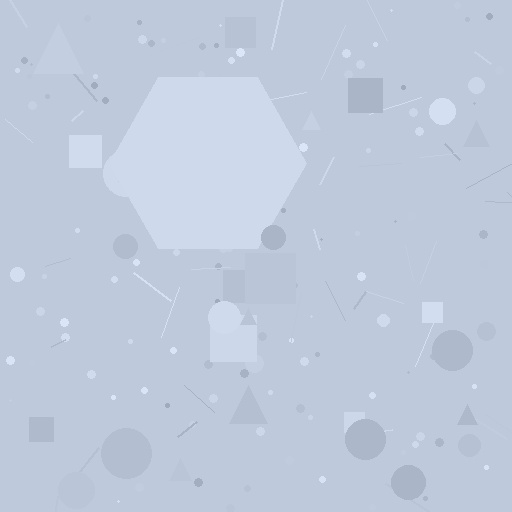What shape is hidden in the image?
A hexagon is hidden in the image.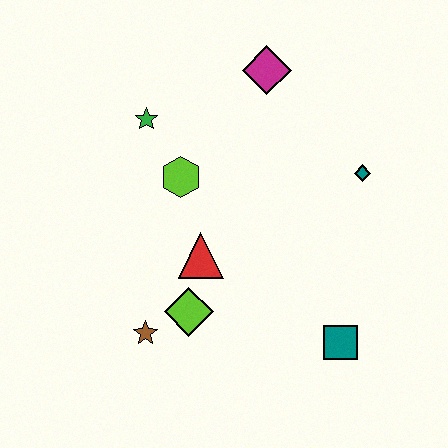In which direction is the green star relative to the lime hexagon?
The green star is above the lime hexagon.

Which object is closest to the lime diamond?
The brown star is closest to the lime diamond.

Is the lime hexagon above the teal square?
Yes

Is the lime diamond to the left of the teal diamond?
Yes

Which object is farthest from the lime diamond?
The magenta diamond is farthest from the lime diamond.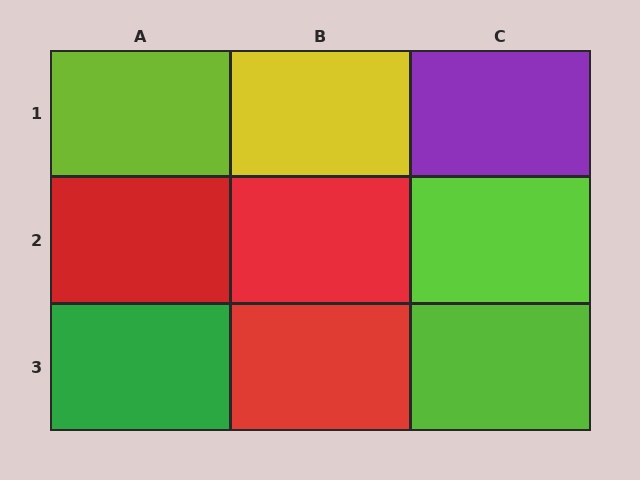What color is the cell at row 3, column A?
Green.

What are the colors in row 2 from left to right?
Red, red, lime.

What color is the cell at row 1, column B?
Yellow.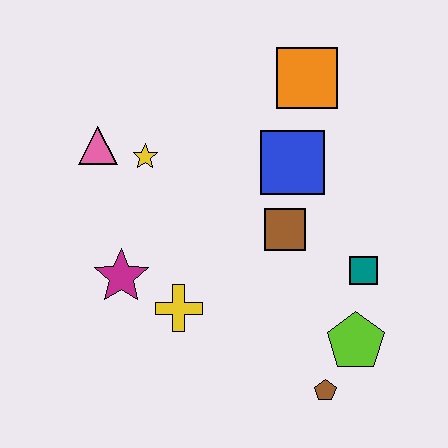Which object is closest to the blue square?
The brown square is closest to the blue square.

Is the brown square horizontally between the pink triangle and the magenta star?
No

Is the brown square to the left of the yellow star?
No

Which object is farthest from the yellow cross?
The orange square is farthest from the yellow cross.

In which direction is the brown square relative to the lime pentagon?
The brown square is above the lime pentagon.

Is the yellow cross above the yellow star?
No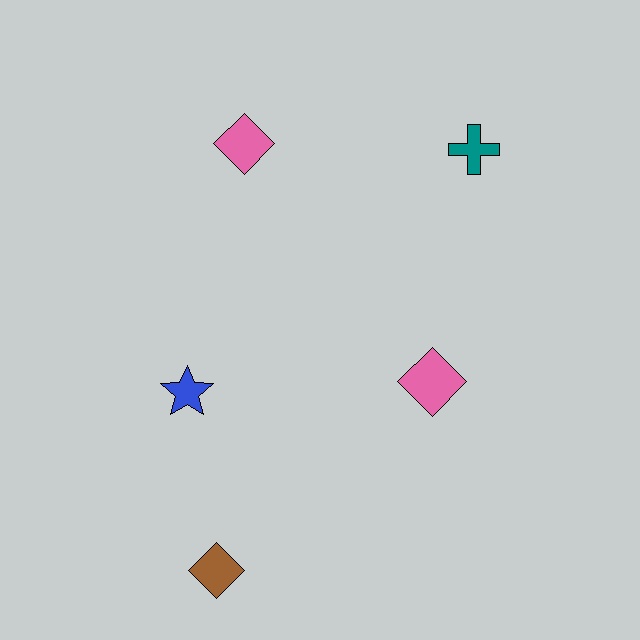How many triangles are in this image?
There are no triangles.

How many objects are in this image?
There are 5 objects.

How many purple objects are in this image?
There are no purple objects.